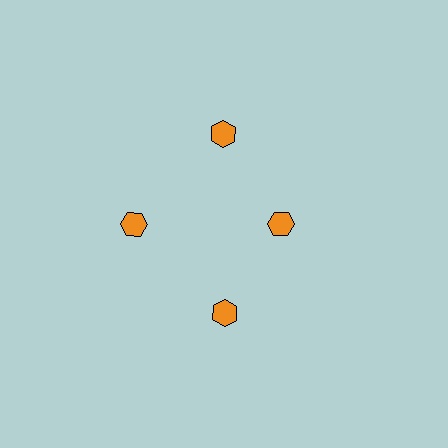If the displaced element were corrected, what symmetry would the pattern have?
It would have 4-fold rotational symmetry — the pattern would map onto itself every 90 degrees.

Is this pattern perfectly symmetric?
No. The 4 orange hexagons are arranged in a ring, but one element near the 3 o'clock position is pulled inward toward the center, breaking the 4-fold rotational symmetry.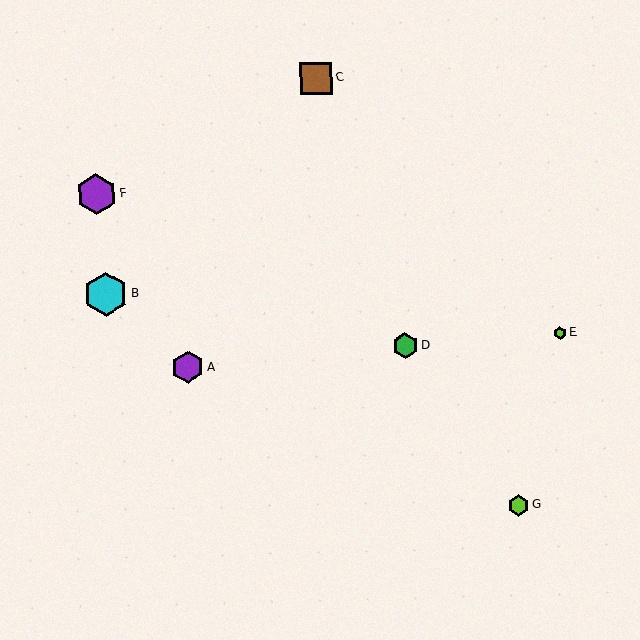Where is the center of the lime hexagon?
The center of the lime hexagon is at (518, 505).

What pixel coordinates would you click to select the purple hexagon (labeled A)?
Click at (188, 367) to select the purple hexagon A.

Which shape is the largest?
The cyan hexagon (labeled B) is the largest.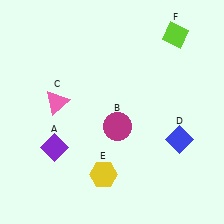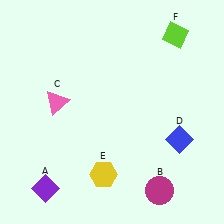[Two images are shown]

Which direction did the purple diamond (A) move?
The purple diamond (A) moved down.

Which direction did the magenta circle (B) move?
The magenta circle (B) moved down.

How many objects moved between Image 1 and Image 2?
2 objects moved between the two images.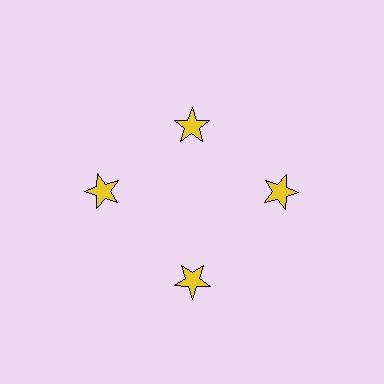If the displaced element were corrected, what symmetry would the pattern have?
It would have 4-fold rotational symmetry — the pattern would map onto itself every 90 degrees.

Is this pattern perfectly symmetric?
No. The 4 yellow stars are arranged in a ring, but one element near the 12 o'clock position is pulled inward toward the center, breaking the 4-fold rotational symmetry.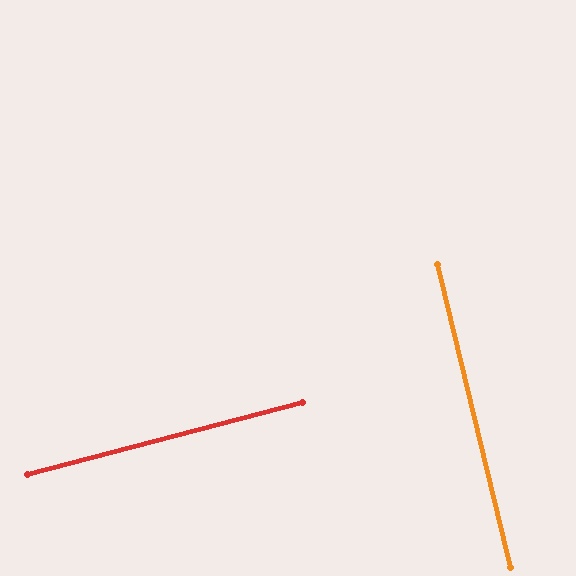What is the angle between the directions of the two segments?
Approximately 89 degrees.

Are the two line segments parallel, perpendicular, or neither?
Perpendicular — they meet at approximately 89°.